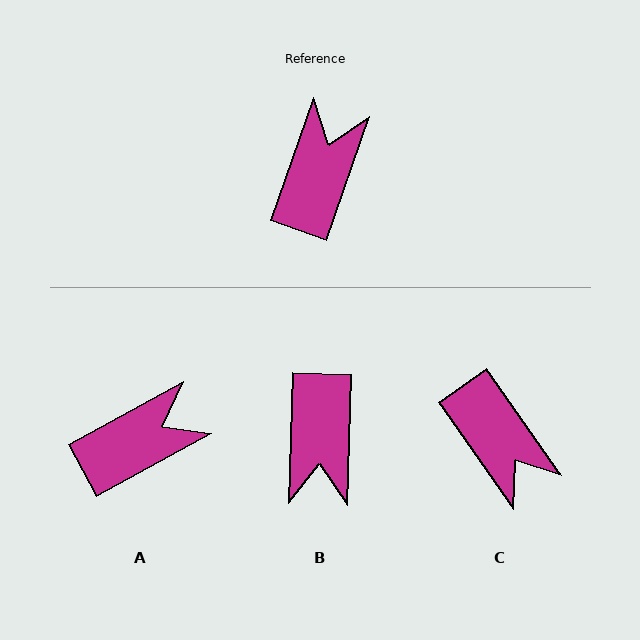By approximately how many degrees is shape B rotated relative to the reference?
Approximately 163 degrees clockwise.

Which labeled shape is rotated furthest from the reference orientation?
B, about 163 degrees away.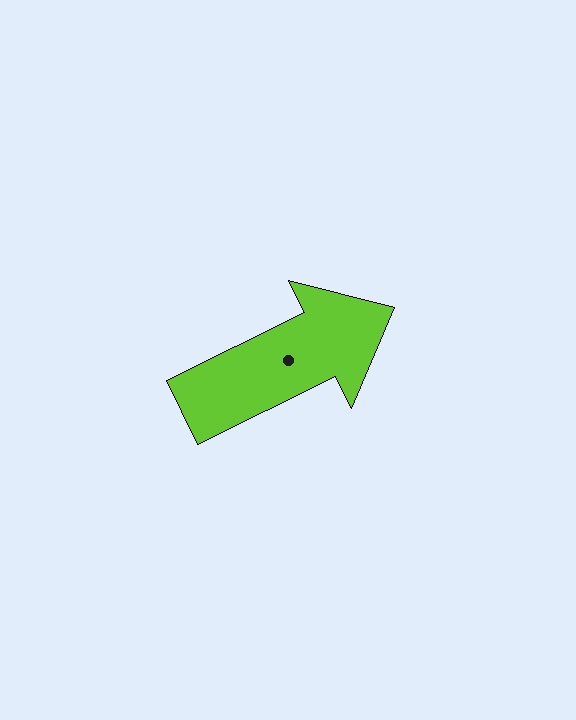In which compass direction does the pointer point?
Northeast.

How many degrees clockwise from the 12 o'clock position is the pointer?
Approximately 64 degrees.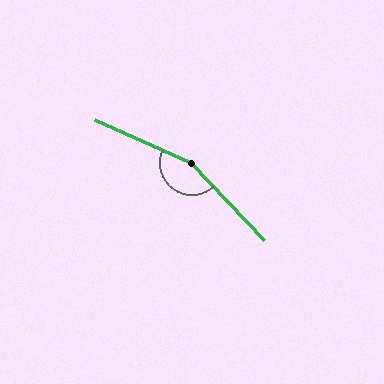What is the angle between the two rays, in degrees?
Approximately 157 degrees.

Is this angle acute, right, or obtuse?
It is obtuse.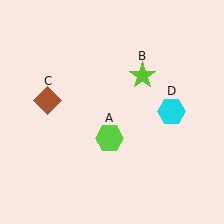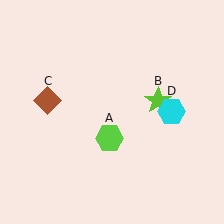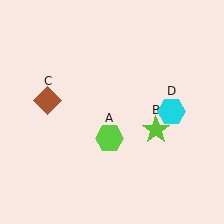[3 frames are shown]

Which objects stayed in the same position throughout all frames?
Lime hexagon (object A) and brown diamond (object C) and cyan hexagon (object D) remained stationary.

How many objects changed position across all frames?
1 object changed position: lime star (object B).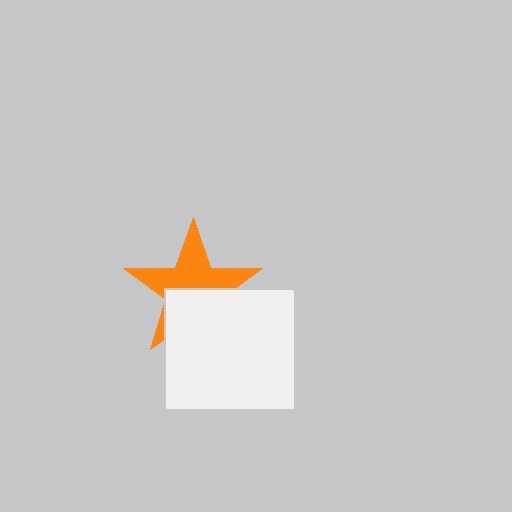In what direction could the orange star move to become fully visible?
The orange star could move up. That would shift it out from behind the white rectangle entirely.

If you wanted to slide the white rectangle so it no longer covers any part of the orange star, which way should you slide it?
Slide it down — that is the most direct way to separate the two shapes.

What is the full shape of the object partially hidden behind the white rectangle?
The partially hidden object is an orange star.